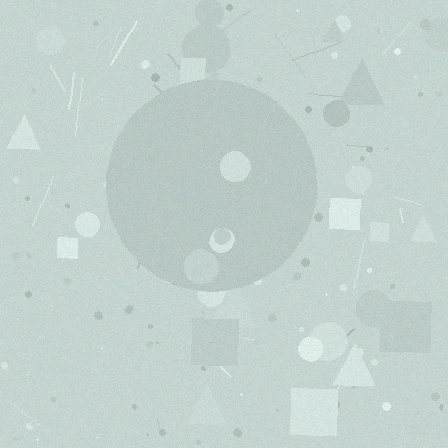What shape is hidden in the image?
A circle is hidden in the image.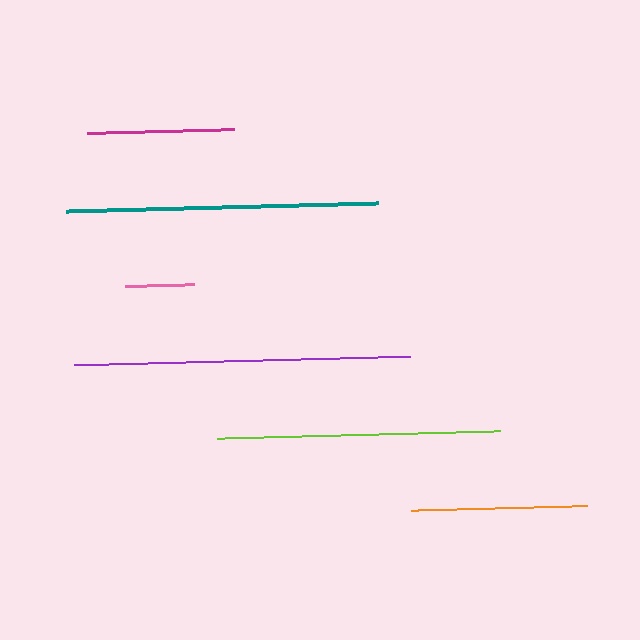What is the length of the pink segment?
The pink segment is approximately 69 pixels long.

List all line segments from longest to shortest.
From longest to shortest: purple, teal, lime, orange, magenta, pink.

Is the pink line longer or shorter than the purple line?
The purple line is longer than the pink line.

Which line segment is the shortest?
The pink line is the shortest at approximately 69 pixels.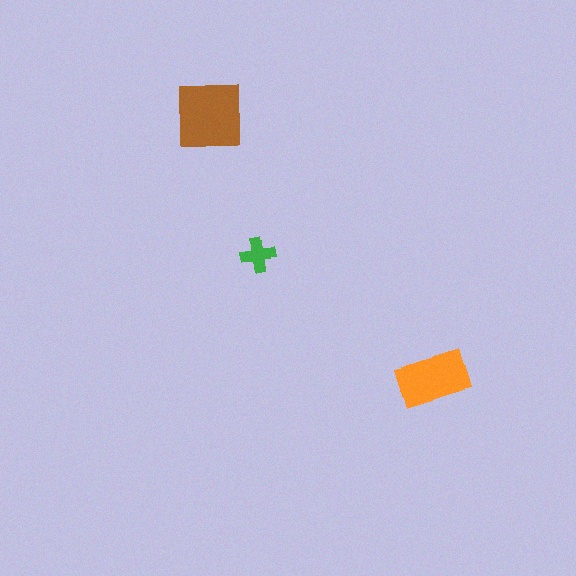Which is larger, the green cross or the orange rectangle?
The orange rectangle.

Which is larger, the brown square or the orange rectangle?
The brown square.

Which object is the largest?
The brown square.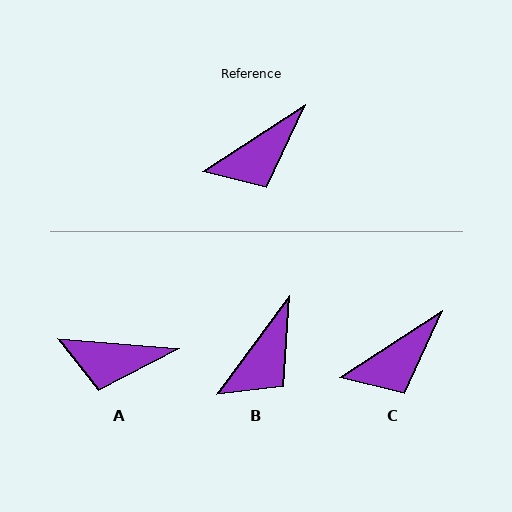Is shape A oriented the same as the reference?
No, it is off by about 37 degrees.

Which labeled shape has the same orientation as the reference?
C.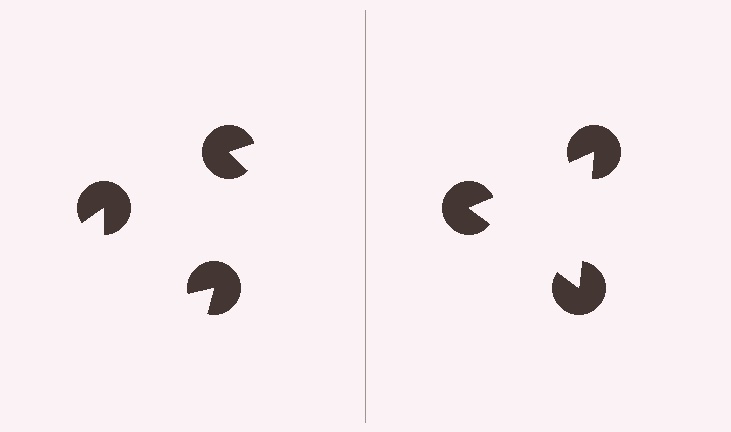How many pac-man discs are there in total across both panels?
6 — 3 on each side.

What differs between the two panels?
The pac-man discs are positioned identically on both sides; only the wedge orientations differ. On the right they align to a triangle; on the left they are misaligned.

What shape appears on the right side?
An illusory triangle.